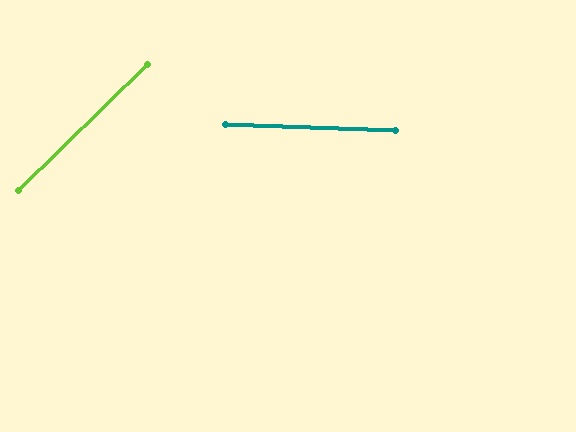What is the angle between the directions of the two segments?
Approximately 47 degrees.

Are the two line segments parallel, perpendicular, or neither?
Neither parallel nor perpendicular — they differ by about 47°.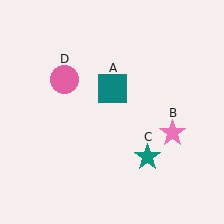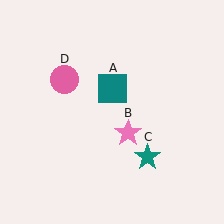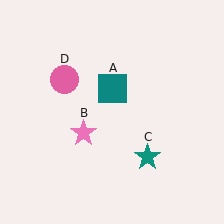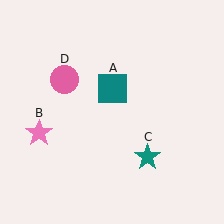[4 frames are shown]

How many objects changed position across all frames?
1 object changed position: pink star (object B).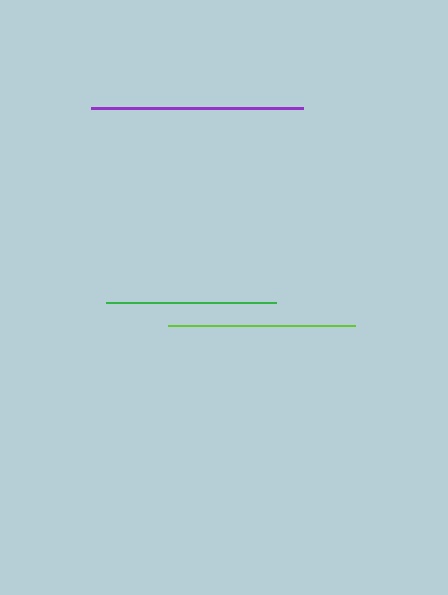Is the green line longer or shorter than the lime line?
The lime line is longer than the green line.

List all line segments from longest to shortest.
From longest to shortest: purple, lime, green.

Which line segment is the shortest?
The green line is the shortest at approximately 169 pixels.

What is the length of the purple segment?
The purple segment is approximately 211 pixels long.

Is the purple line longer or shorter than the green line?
The purple line is longer than the green line.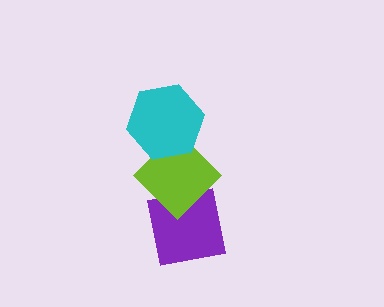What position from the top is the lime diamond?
The lime diamond is 2nd from the top.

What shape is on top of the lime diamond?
The cyan hexagon is on top of the lime diamond.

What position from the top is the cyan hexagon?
The cyan hexagon is 1st from the top.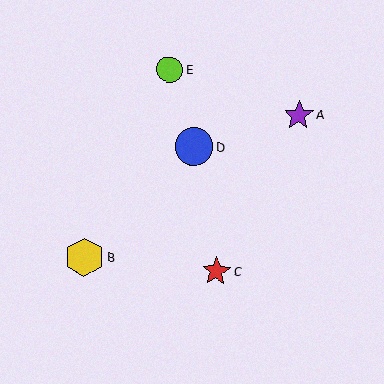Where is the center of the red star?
The center of the red star is at (216, 271).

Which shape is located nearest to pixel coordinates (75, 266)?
The yellow hexagon (labeled B) at (84, 257) is nearest to that location.